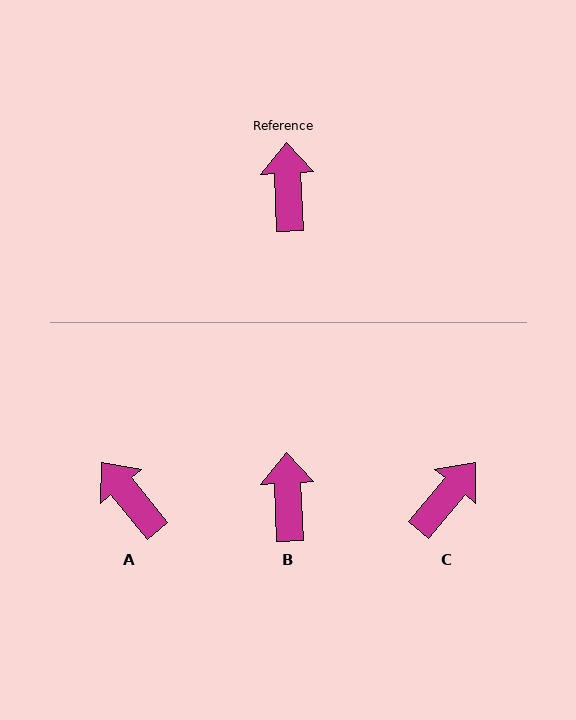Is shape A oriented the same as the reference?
No, it is off by about 37 degrees.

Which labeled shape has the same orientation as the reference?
B.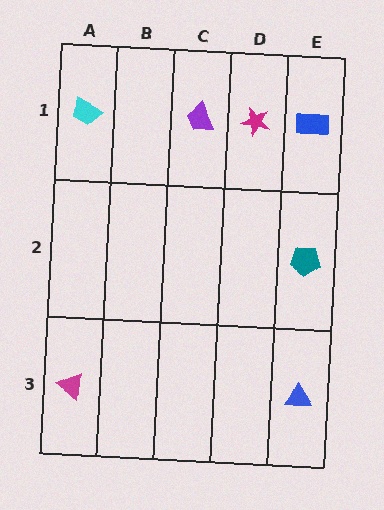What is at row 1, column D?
A magenta star.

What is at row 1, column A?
A cyan trapezoid.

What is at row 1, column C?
A purple trapezoid.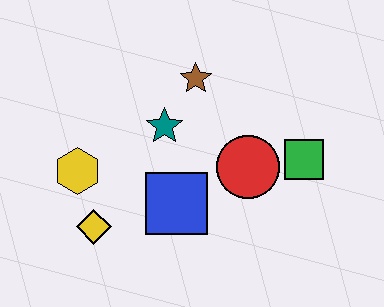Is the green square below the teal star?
Yes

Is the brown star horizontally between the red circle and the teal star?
Yes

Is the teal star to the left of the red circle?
Yes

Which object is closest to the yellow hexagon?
The yellow diamond is closest to the yellow hexagon.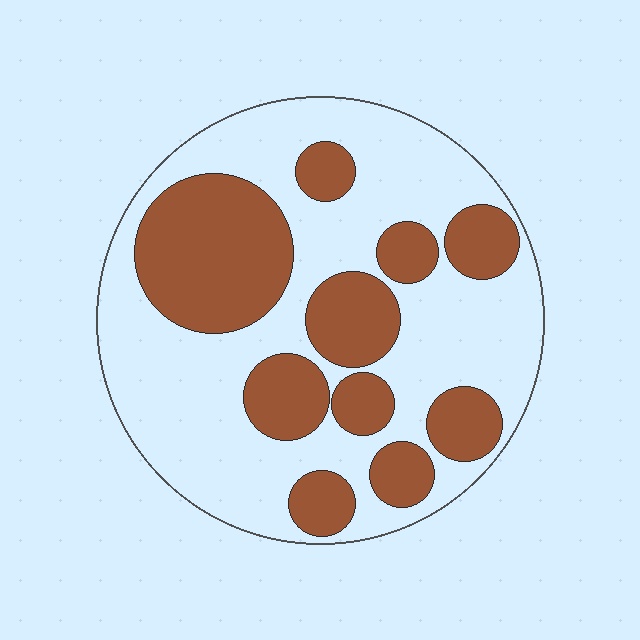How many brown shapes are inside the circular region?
10.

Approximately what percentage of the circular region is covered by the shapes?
Approximately 35%.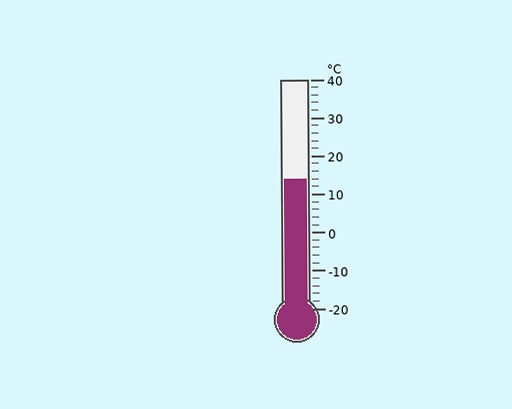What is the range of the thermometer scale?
The thermometer scale ranges from -20°C to 40°C.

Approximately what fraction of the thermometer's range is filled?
The thermometer is filled to approximately 55% of its range.